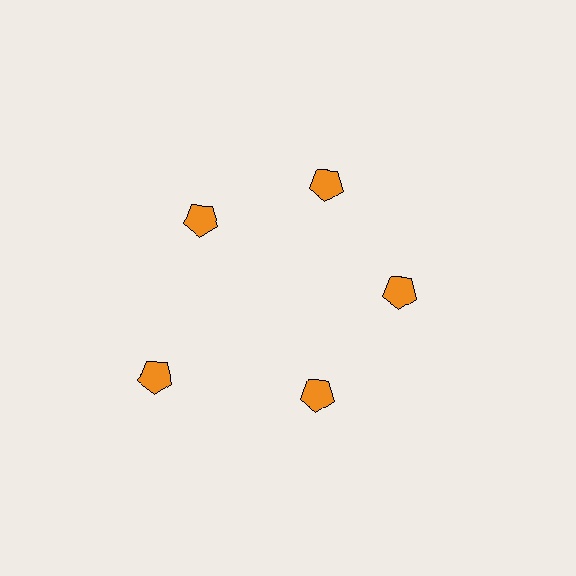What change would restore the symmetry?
The symmetry would be restored by moving it inward, back onto the ring so that all 5 pentagons sit at equal angles and equal distance from the center.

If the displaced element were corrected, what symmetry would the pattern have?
It would have 5-fold rotational symmetry — the pattern would map onto itself every 72 degrees.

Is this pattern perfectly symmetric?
No. The 5 orange pentagons are arranged in a ring, but one element near the 8 o'clock position is pushed outward from the center, breaking the 5-fold rotational symmetry.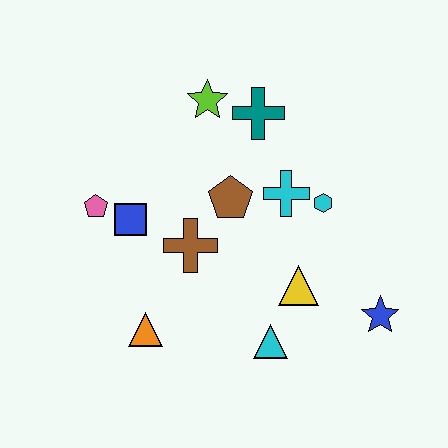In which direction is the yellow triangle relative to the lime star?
The yellow triangle is below the lime star.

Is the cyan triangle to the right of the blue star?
No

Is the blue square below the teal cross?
Yes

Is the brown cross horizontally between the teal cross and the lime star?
No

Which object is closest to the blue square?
The pink pentagon is closest to the blue square.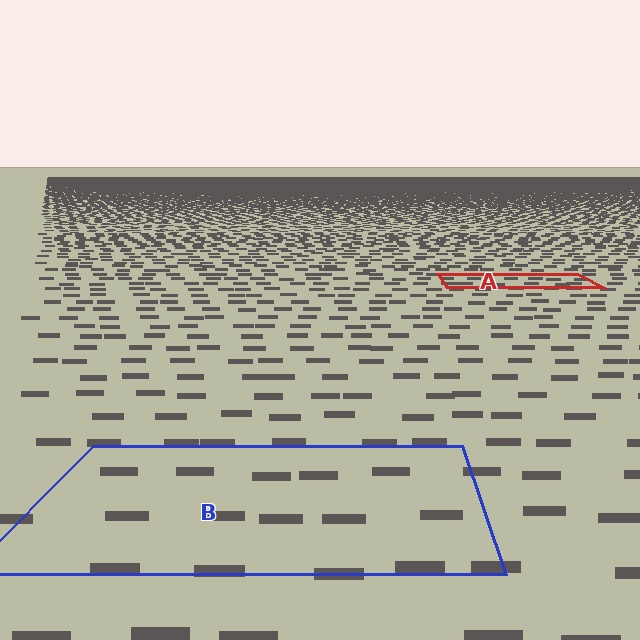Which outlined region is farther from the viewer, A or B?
Region A is farther from the viewer — the texture elements inside it appear smaller and more densely packed.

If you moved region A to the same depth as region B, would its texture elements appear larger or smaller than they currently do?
They would appear larger. At a closer depth, the same texture elements are projected at a bigger on-screen size.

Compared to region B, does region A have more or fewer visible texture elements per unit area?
Region A has more texture elements per unit area — they are packed more densely because it is farther away.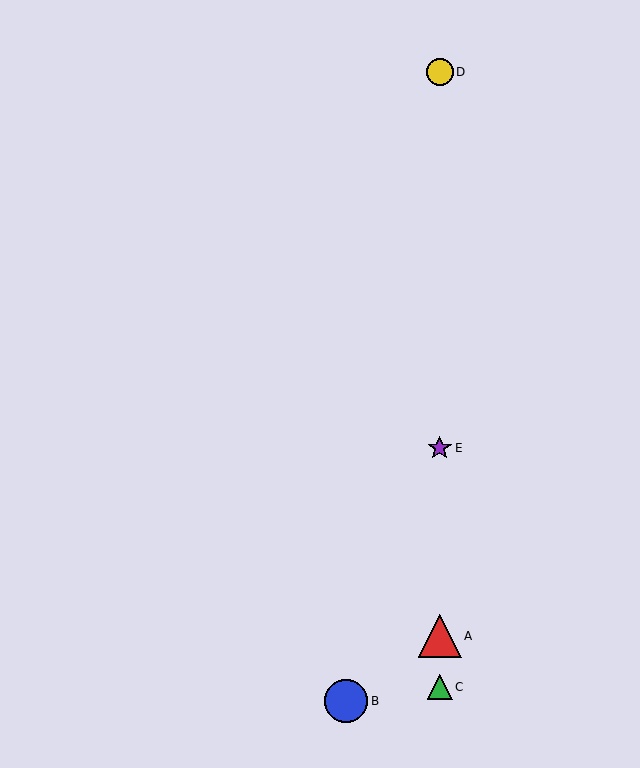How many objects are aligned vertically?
4 objects (A, C, D, E) are aligned vertically.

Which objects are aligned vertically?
Objects A, C, D, E are aligned vertically.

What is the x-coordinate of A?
Object A is at x≈440.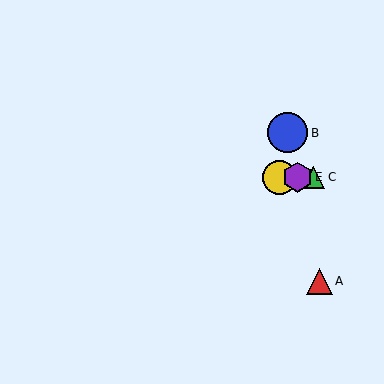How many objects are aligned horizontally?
3 objects (C, D, E) are aligned horizontally.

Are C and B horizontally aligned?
No, C is at y≈177 and B is at y≈133.